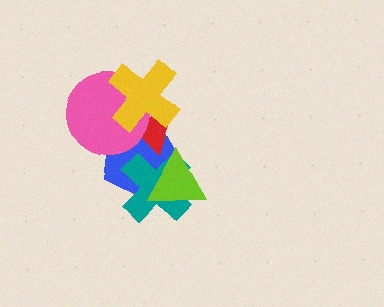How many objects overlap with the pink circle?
3 objects overlap with the pink circle.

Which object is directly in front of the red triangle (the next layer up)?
The teal cross is directly in front of the red triangle.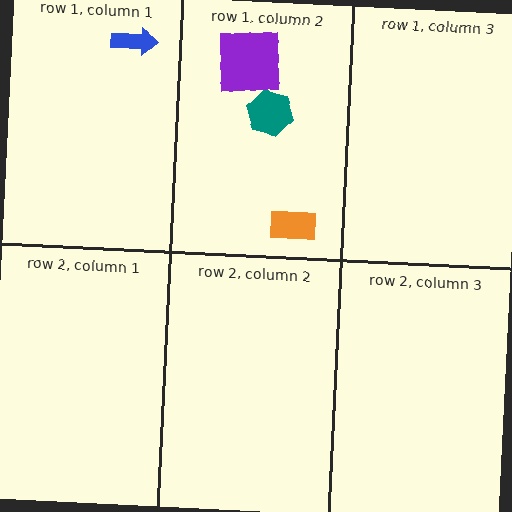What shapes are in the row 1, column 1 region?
The blue arrow.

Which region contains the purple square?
The row 1, column 2 region.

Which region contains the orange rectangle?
The row 1, column 2 region.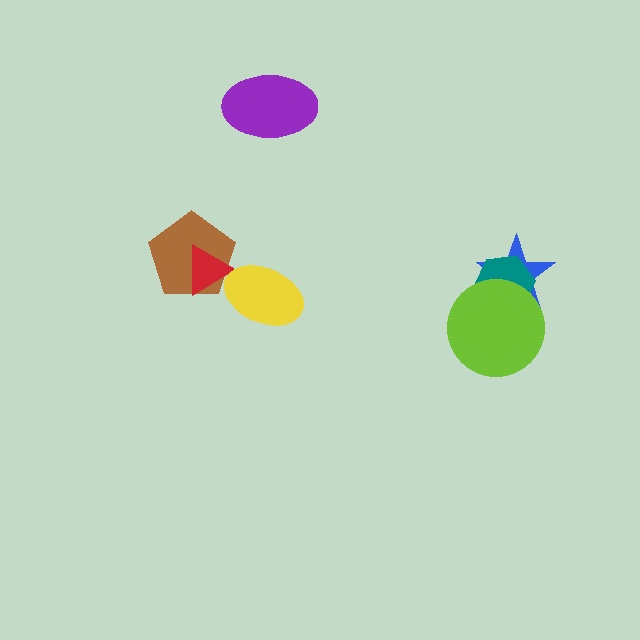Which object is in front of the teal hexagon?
The lime circle is in front of the teal hexagon.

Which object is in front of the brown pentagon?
The red triangle is in front of the brown pentagon.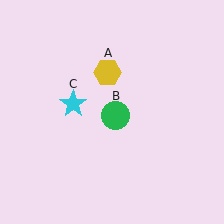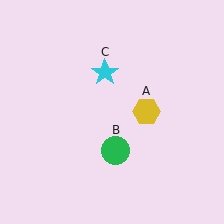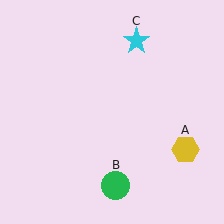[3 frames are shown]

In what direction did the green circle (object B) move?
The green circle (object B) moved down.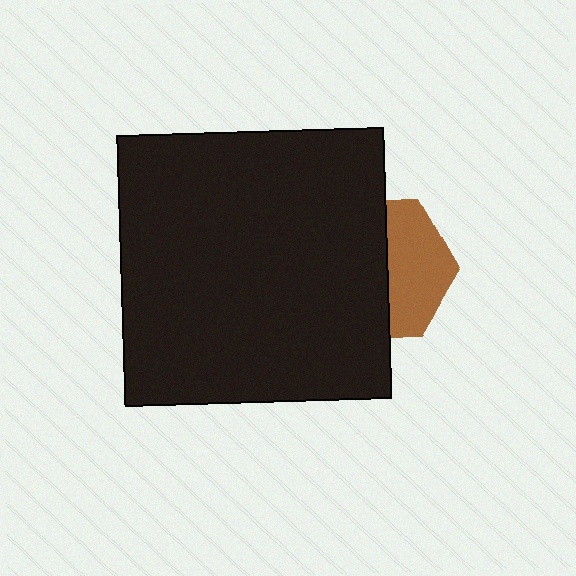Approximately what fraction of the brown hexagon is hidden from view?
Roughly 57% of the brown hexagon is hidden behind the black rectangle.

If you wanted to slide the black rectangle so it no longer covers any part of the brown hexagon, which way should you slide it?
Slide it left — that is the most direct way to separate the two shapes.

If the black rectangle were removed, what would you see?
You would see the complete brown hexagon.